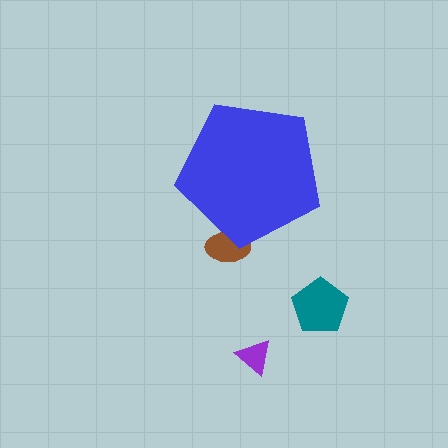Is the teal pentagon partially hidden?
No, the teal pentagon is fully visible.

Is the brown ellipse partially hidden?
Yes, the brown ellipse is partially hidden behind the blue pentagon.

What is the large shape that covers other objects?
A blue pentagon.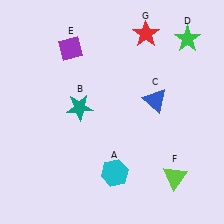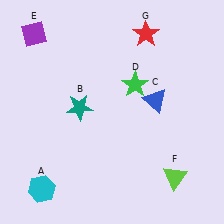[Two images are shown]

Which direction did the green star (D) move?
The green star (D) moved left.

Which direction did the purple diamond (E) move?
The purple diamond (E) moved left.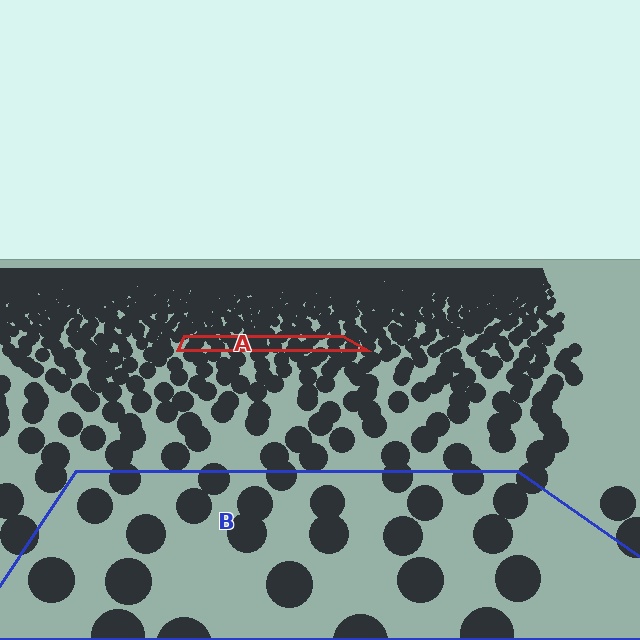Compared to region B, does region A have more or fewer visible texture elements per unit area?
Region A has more texture elements per unit area — they are packed more densely because it is farther away.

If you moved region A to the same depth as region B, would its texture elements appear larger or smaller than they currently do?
They would appear larger. At a closer depth, the same texture elements are projected at a bigger on-screen size.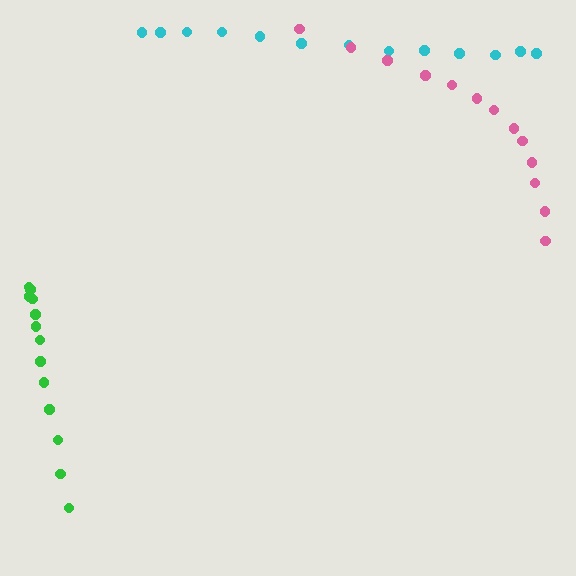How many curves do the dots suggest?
There are 3 distinct paths.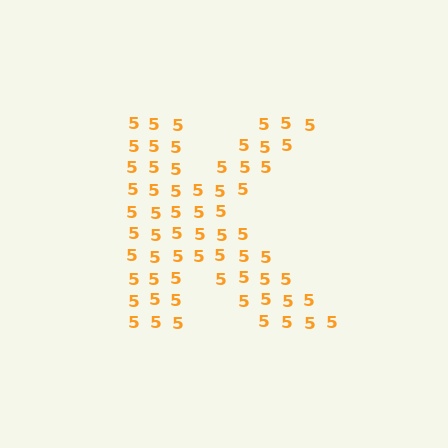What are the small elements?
The small elements are digit 5's.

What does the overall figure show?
The overall figure shows the letter K.